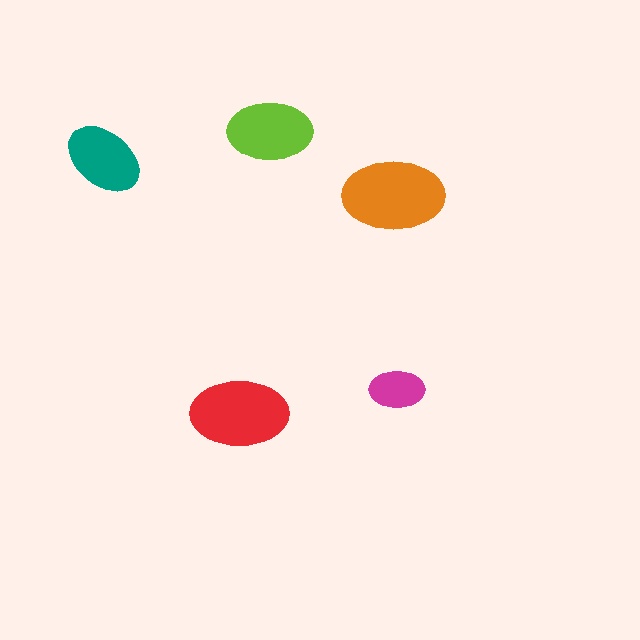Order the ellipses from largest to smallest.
the orange one, the red one, the lime one, the teal one, the magenta one.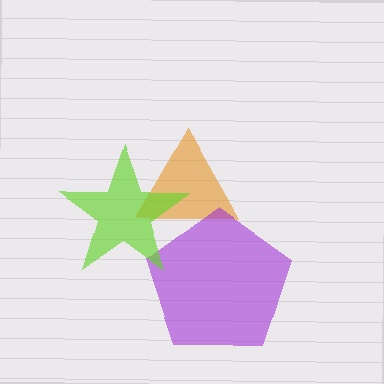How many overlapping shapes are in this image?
There are 3 overlapping shapes in the image.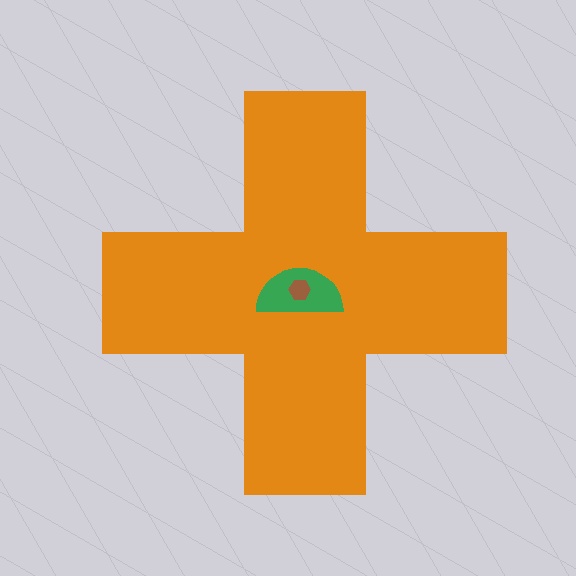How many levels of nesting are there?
3.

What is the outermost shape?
The orange cross.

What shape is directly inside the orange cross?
The green semicircle.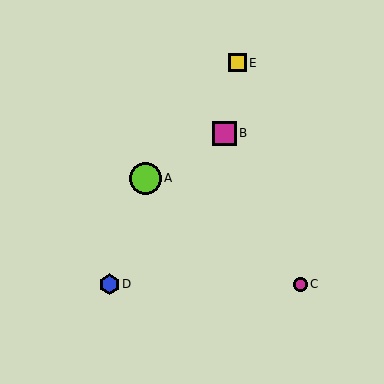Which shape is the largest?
The lime circle (labeled A) is the largest.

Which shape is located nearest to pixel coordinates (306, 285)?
The magenta circle (labeled C) at (300, 284) is nearest to that location.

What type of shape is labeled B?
Shape B is a magenta square.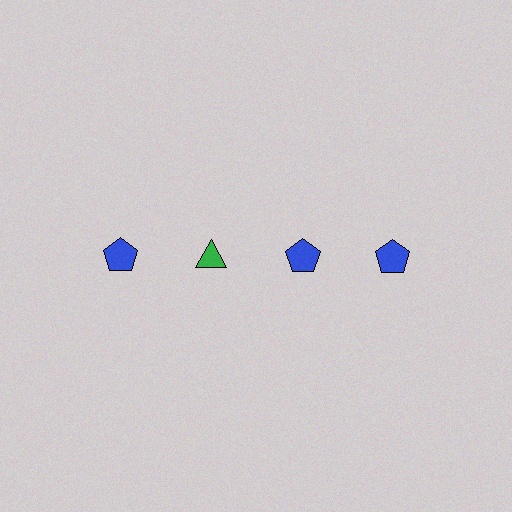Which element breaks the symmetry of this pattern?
The green triangle in the top row, second from left column breaks the symmetry. All other shapes are blue pentagons.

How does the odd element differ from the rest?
It differs in both color (green instead of blue) and shape (triangle instead of pentagon).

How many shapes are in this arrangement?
There are 4 shapes arranged in a grid pattern.